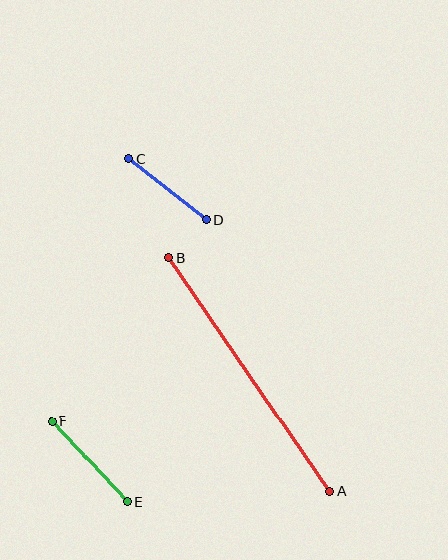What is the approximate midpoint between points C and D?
The midpoint is at approximately (167, 189) pixels.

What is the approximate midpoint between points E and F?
The midpoint is at approximately (89, 462) pixels.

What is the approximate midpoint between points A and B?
The midpoint is at approximately (249, 374) pixels.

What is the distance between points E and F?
The distance is approximately 111 pixels.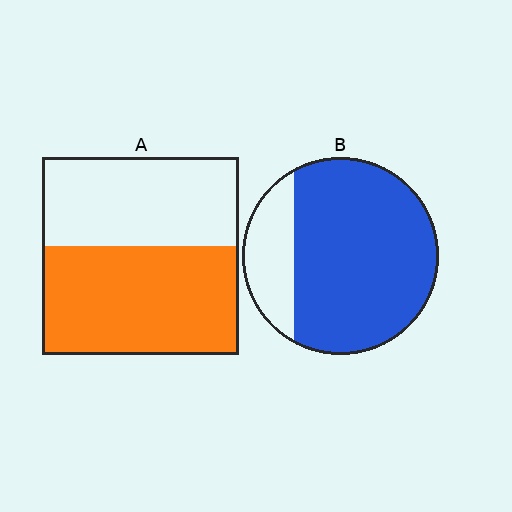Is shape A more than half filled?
Yes.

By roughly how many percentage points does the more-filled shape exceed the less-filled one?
By roughly 25 percentage points (B over A).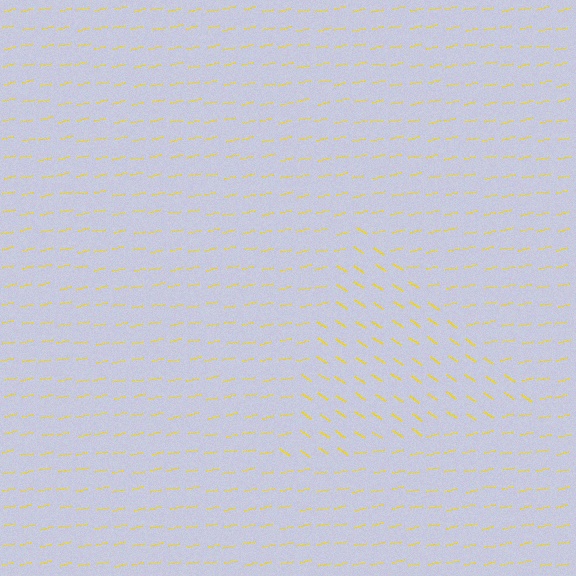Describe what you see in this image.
The image is filled with small yellow line segments. A triangle region in the image has lines oriented differently from the surrounding lines, creating a visible texture boundary.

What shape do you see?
I see a triangle.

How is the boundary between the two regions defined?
The boundary is defined purely by a change in line orientation (approximately 45 degrees difference). All lines are the same color and thickness.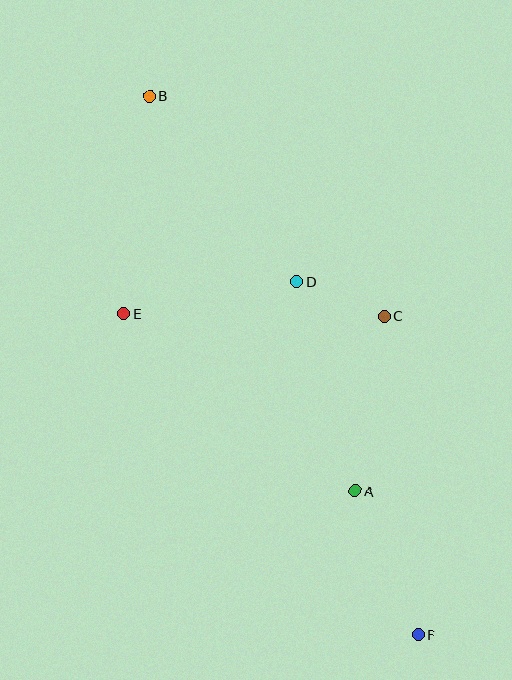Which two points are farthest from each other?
Points B and F are farthest from each other.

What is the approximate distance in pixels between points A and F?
The distance between A and F is approximately 158 pixels.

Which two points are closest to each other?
Points C and D are closest to each other.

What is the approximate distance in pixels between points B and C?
The distance between B and C is approximately 322 pixels.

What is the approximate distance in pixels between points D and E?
The distance between D and E is approximately 176 pixels.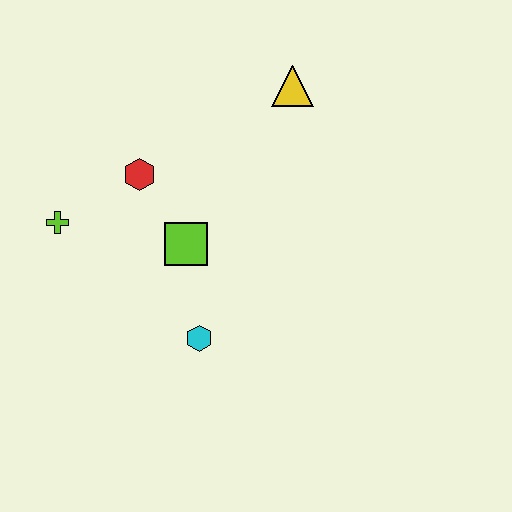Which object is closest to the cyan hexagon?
The lime square is closest to the cyan hexagon.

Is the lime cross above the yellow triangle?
No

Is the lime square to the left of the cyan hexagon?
Yes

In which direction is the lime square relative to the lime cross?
The lime square is to the right of the lime cross.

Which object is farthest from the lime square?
The yellow triangle is farthest from the lime square.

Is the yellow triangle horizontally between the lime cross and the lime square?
No